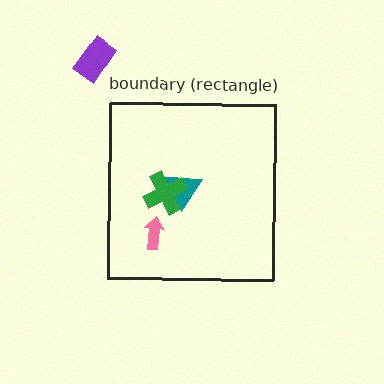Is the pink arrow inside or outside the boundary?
Inside.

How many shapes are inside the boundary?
3 inside, 1 outside.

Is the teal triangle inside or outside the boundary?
Inside.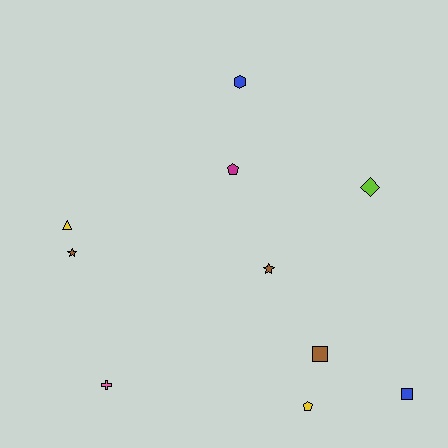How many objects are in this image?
There are 10 objects.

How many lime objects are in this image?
There is 1 lime object.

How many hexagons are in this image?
There is 1 hexagon.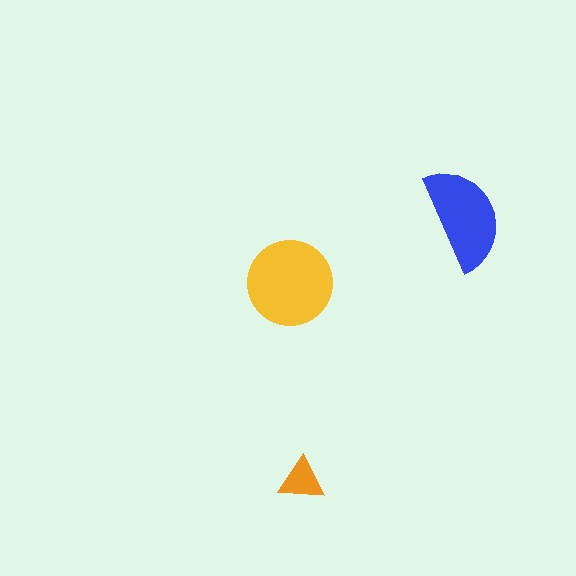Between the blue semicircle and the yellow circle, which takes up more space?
The yellow circle.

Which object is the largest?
The yellow circle.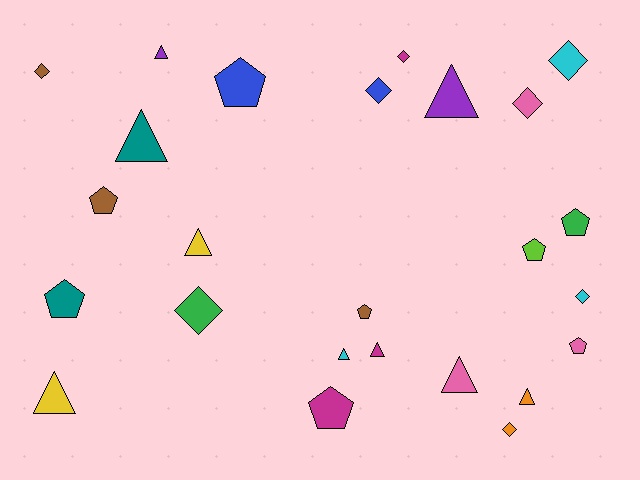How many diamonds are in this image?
There are 8 diamonds.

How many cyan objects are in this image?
There are 3 cyan objects.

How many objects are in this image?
There are 25 objects.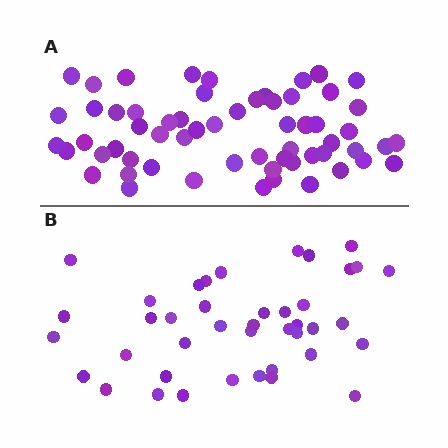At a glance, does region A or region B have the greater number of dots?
Region A (the top region) has more dots.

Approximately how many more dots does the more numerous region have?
Region A has approximately 20 more dots than region B.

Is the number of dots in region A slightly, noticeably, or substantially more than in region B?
Region A has substantially more. The ratio is roughly 1.5 to 1.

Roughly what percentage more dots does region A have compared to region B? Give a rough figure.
About 45% more.